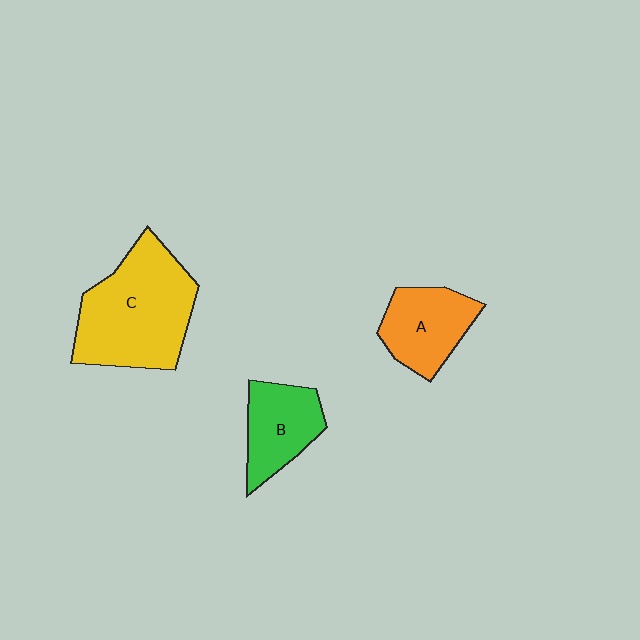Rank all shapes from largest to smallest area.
From largest to smallest: C (yellow), A (orange), B (green).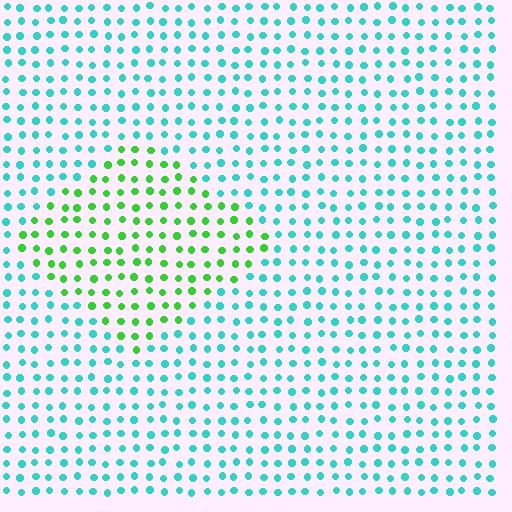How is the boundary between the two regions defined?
The boundary is defined purely by a slight shift in hue (about 56 degrees). Spacing, size, and orientation are identical on both sides.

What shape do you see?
I see a diamond.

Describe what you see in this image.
The image is filled with small cyan elements in a uniform arrangement. A diamond-shaped region is visible where the elements are tinted to a slightly different hue, forming a subtle color boundary.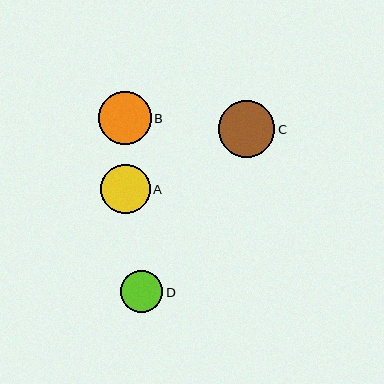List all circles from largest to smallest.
From largest to smallest: C, B, A, D.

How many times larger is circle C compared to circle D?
Circle C is approximately 1.3 times the size of circle D.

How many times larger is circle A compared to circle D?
Circle A is approximately 1.2 times the size of circle D.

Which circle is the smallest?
Circle D is the smallest with a size of approximately 42 pixels.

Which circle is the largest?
Circle C is the largest with a size of approximately 56 pixels.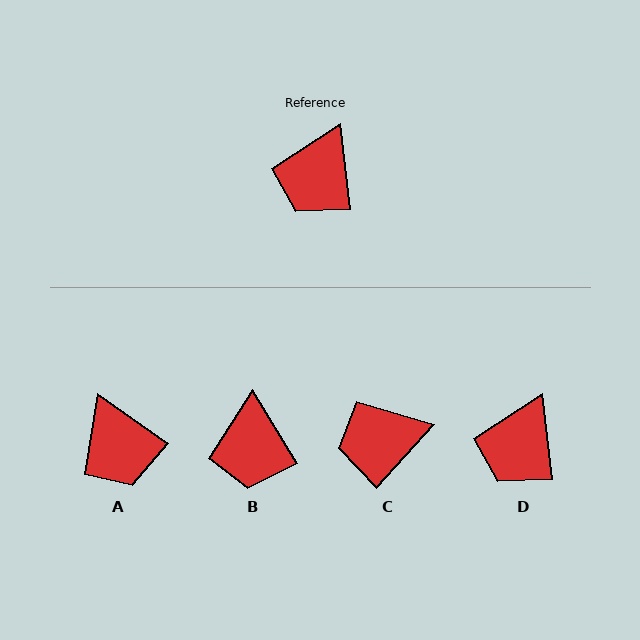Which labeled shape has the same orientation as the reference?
D.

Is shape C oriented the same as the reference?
No, it is off by about 49 degrees.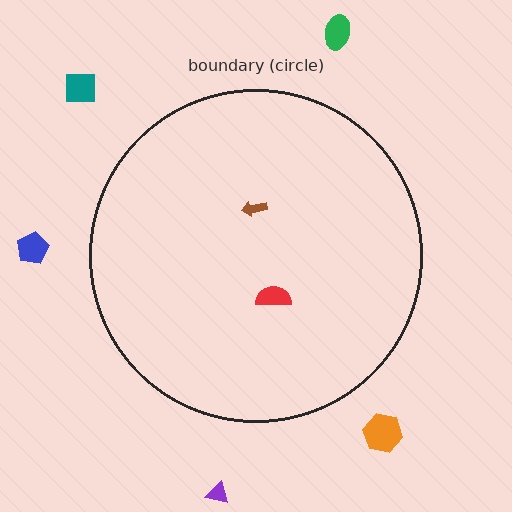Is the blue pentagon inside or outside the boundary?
Outside.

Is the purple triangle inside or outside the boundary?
Outside.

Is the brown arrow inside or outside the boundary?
Inside.